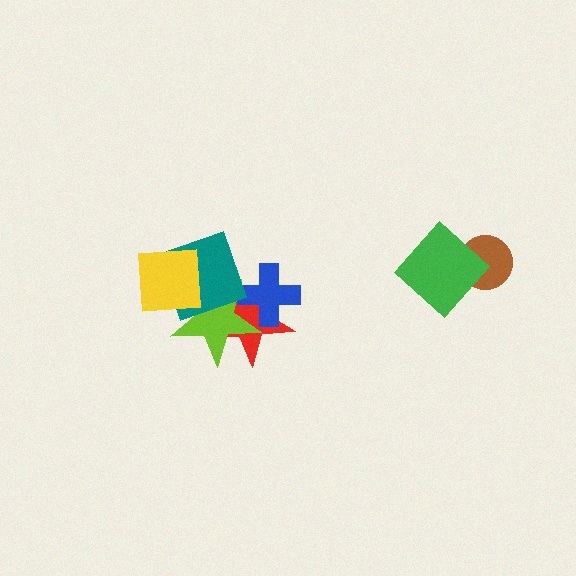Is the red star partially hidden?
Yes, it is partially covered by another shape.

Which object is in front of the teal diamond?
The yellow square is in front of the teal diamond.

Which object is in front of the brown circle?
The green diamond is in front of the brown circle.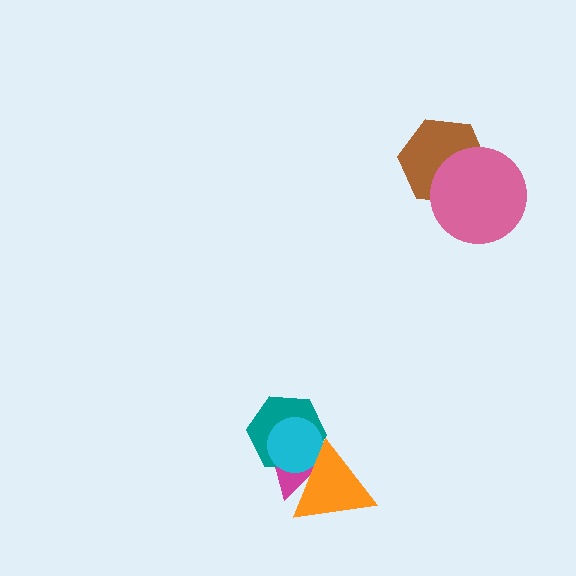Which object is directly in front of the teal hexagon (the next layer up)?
The cyan circle is directly in front of the teal hexagon.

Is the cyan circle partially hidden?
Yes, it is partially covered by another shape.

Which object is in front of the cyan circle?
The orange triangle is in front of the cyan circle.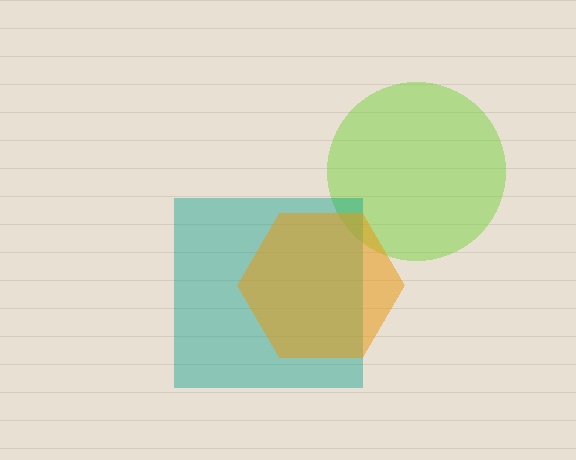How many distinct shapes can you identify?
There are 3 distinct shapes: a lime circle, a teal square, an orange hexagon.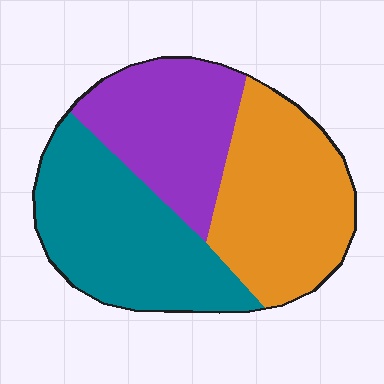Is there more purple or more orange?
Orange.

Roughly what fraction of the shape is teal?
Teal covers 37% of the shape.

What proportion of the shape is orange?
Orange covers 35% of the shape.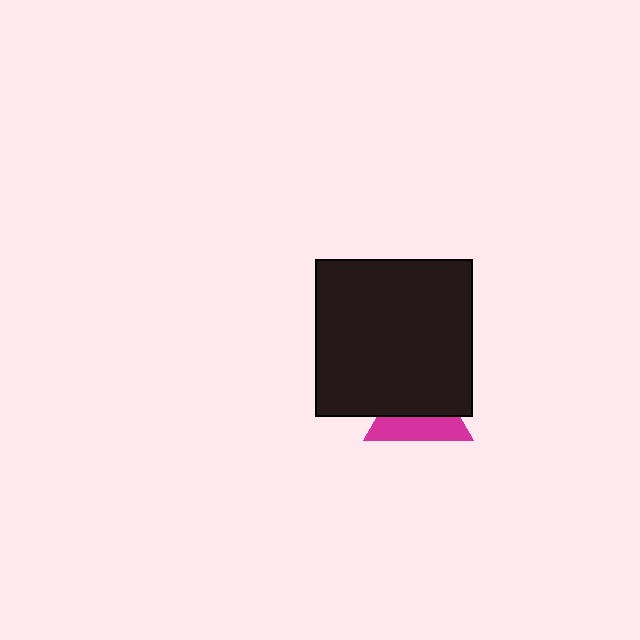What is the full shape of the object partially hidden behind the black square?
The partially hidden object is a magenta triangle.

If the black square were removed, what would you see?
You would see the complete magenta triangle.